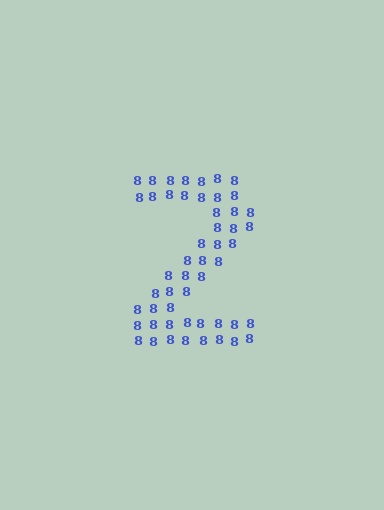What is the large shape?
The large shape is the digit 2.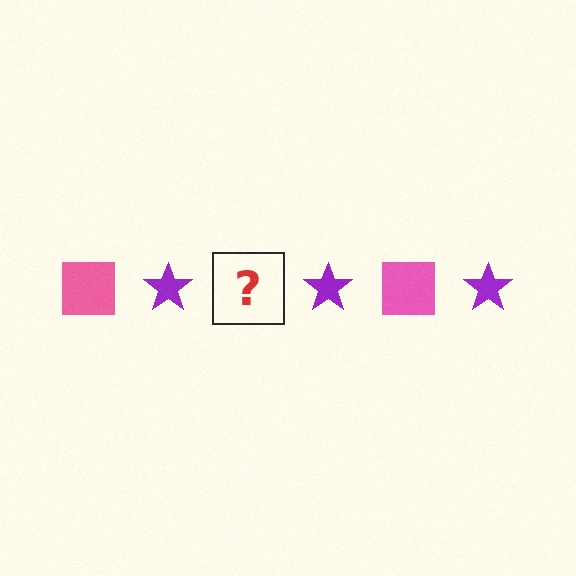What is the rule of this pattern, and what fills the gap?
The rule is that the pattern alternates between pink square and purple star. The gap should be filled with a pink square.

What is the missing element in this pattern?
The missing element is a pink square.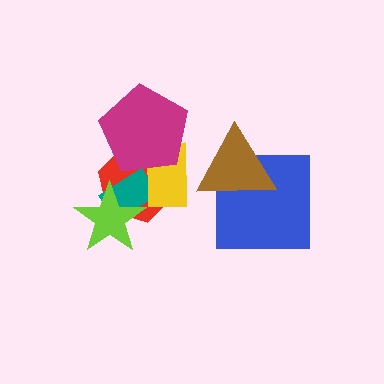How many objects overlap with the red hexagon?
4 objects overlap with the red hexagon.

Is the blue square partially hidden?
Yes, it is partially covered by another shape.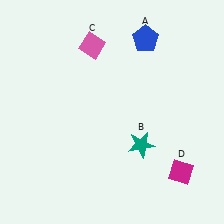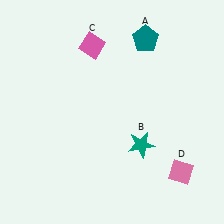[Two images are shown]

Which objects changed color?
A changed from blue to teal. D changed from magenta to pink.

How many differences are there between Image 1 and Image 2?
There are 2 differences between the two images.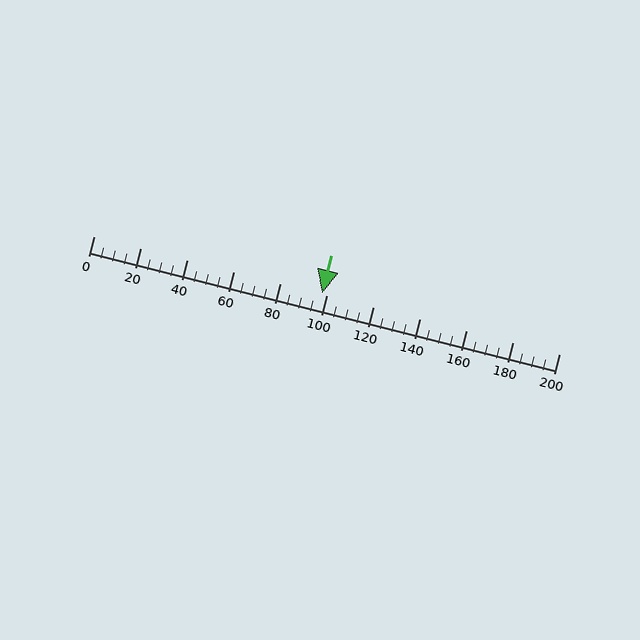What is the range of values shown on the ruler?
The ruler shows values from 0 to 200.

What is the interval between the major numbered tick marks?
The major tick marks are spaced 20 units apart.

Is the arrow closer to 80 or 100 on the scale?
The arrow is closer to 100.